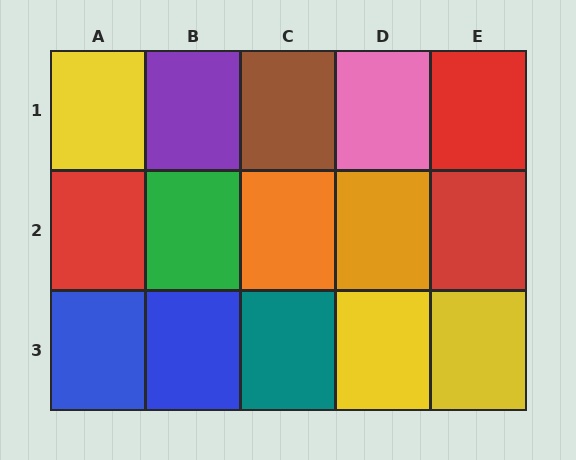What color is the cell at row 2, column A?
Red.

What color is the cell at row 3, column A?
Blue.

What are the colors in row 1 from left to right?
Yellow, purple, brown, pink, red.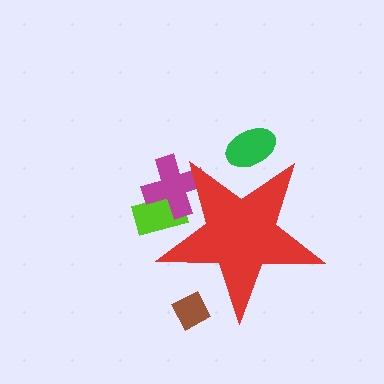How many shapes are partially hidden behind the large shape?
4 shapes are partially hidden.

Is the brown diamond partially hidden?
Yes, the brown diamond is partially hidden behind the red star.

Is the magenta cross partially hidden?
Yes, the magenta cross is partially hidden behind the red star.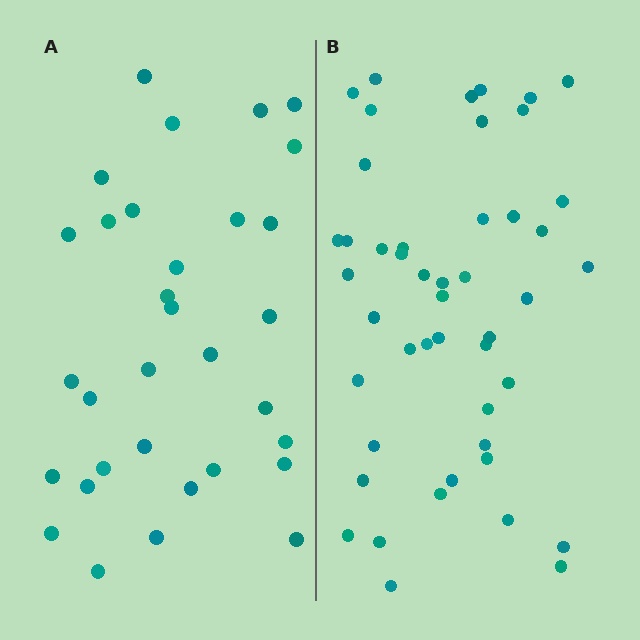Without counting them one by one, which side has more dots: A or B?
Region B (the right region) has more dots.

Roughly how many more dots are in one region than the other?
Region B has approximately 15 more dots than region A.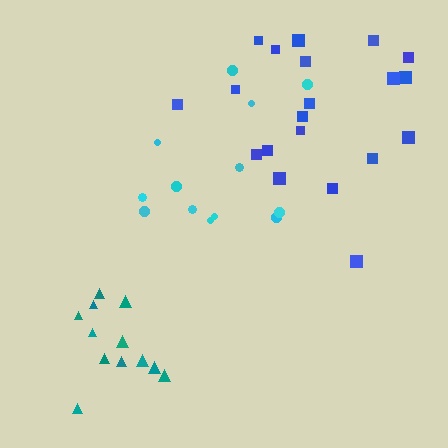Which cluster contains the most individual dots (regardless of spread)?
Blue (21).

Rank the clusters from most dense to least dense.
teal, blue, cyan.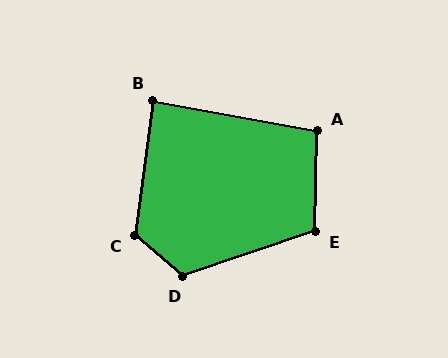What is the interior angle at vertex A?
Approximately 99 degrees (obtuse).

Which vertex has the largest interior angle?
C, at approximately 123 degrees.